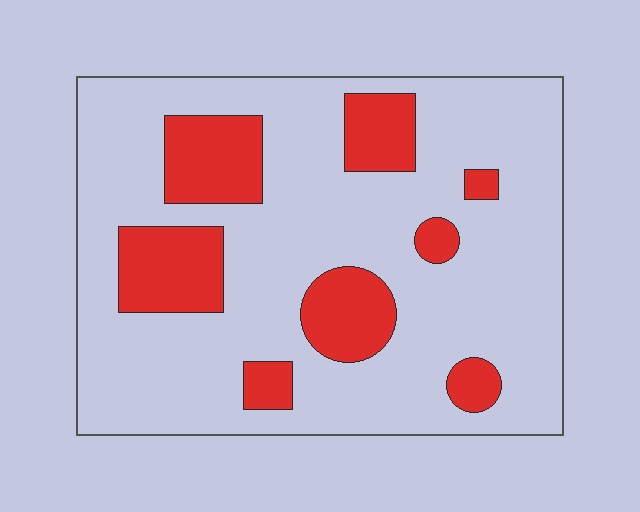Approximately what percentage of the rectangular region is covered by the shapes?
Approximately 20%.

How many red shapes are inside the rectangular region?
8.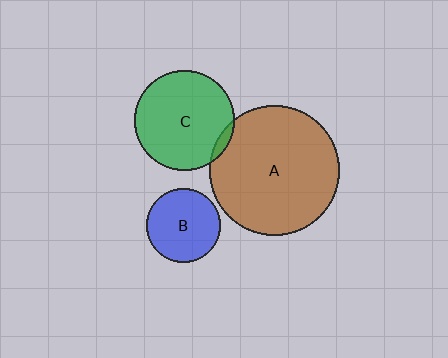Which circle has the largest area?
Circle A (brown).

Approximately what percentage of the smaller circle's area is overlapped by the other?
Approximately 5%.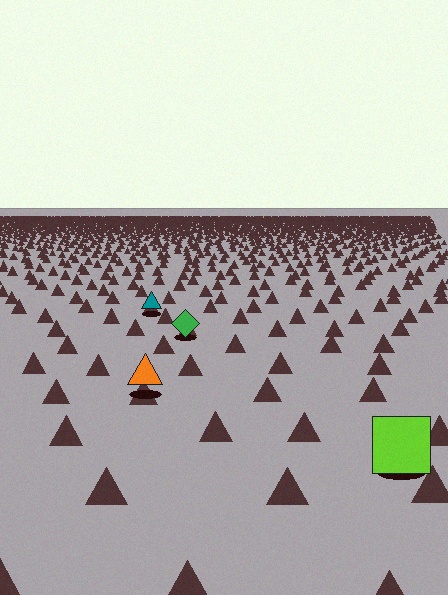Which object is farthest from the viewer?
The teal triangle is farthest from the viewer. It appears smaller and the ground texture around it is denser.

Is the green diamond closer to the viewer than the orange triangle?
No. The orange triangle is closer — you can tell from the texture gradient: the ground texture is coarser near it.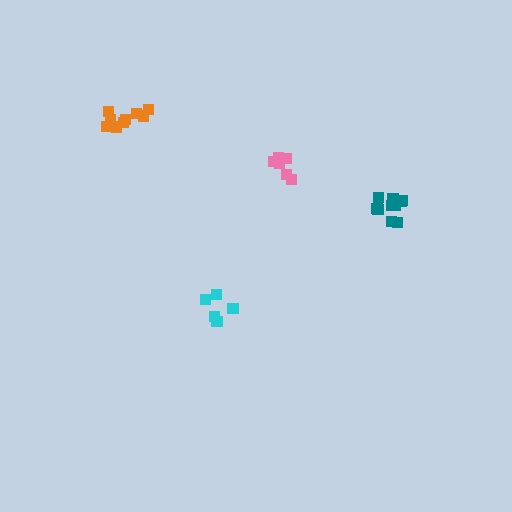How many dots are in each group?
Group 1: 5 dots, Group 2: 9 dots, Group 3: 6 dots, Group 4: 10 dots (30 total).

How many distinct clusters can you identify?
There are 4 distinct clusters.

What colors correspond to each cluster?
The clusters are colored: cyan, orange, pink, teal.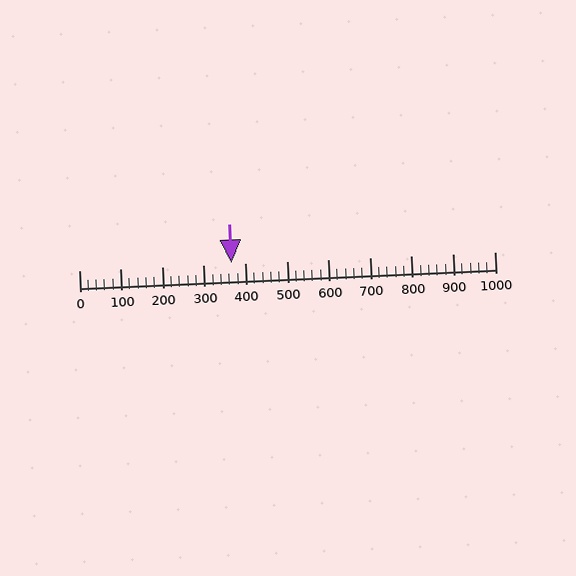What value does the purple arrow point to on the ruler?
The purple arrow points to approximately 368.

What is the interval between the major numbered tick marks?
The major tick marks are spaced 100 units apart.